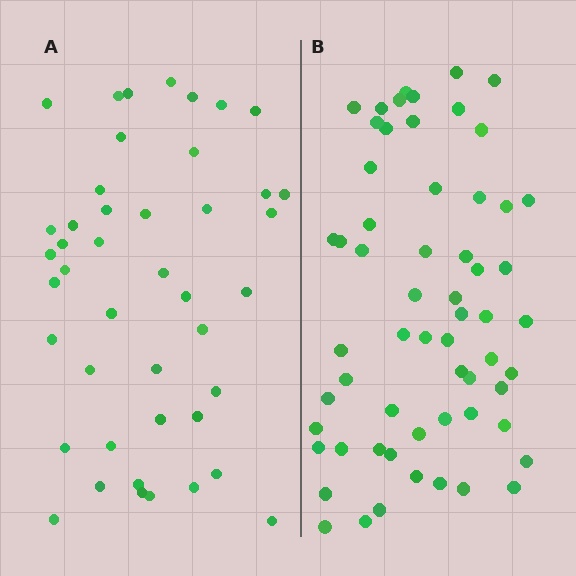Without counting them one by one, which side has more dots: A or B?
Region B (the right region) has more dots.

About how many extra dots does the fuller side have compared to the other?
Region B has approximately 15 more dots than region A.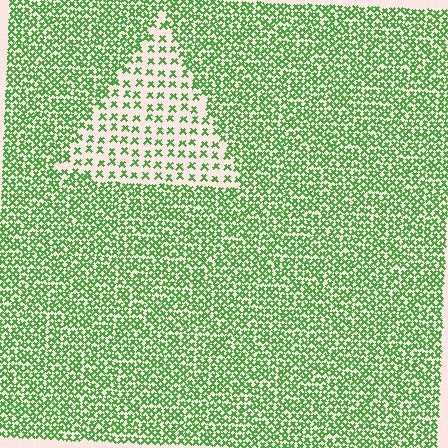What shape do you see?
I see a triangle.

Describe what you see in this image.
The image contains small green elements arranged at two different densities. A triangle-shaped region is visible where the elements are less densely packed than the surrounding area.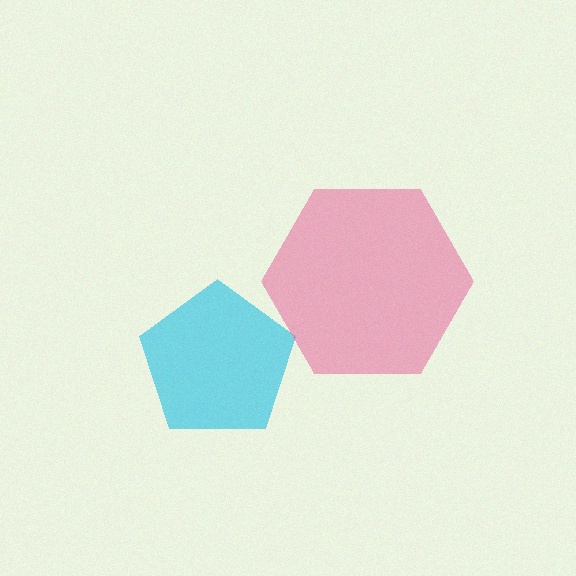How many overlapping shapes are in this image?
There are 2 overlapping shapes in the image.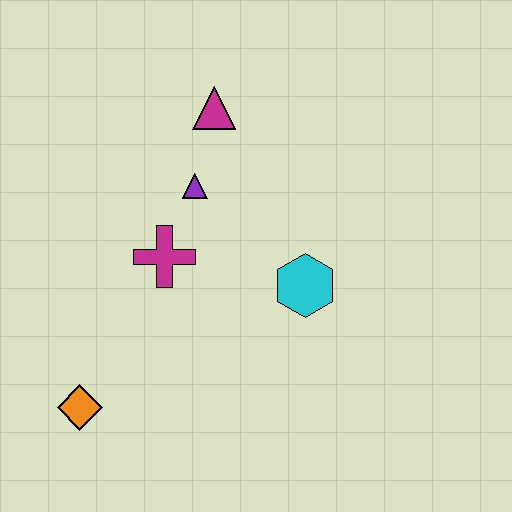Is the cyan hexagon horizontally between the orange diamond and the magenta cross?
No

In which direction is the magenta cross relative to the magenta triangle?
The magenta cross is below the magenta triangle.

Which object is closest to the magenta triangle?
The purple triangle is closest to the magenta triangle.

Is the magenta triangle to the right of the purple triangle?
Yes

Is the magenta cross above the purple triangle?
No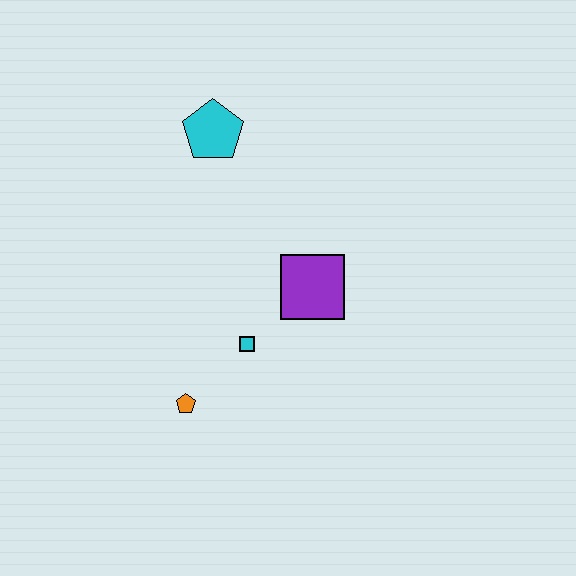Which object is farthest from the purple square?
The cyan pentagon is farthest from the purple square.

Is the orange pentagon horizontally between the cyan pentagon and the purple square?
No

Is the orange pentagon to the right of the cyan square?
No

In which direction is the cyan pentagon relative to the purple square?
The cyan pentagon is above the purple square.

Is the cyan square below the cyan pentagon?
Yes